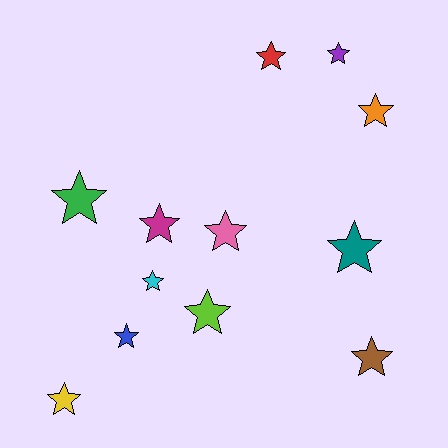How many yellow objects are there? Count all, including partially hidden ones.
There is 1 yellow object.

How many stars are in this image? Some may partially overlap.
There are 12 stars.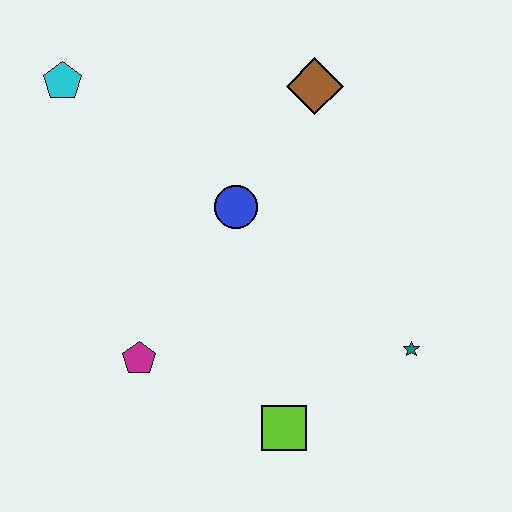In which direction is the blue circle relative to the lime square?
The blue circle is above the lime square.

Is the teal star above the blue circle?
No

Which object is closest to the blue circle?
The brown diamond is closest to the blue circle.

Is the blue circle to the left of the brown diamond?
Yes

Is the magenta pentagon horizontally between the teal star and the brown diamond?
No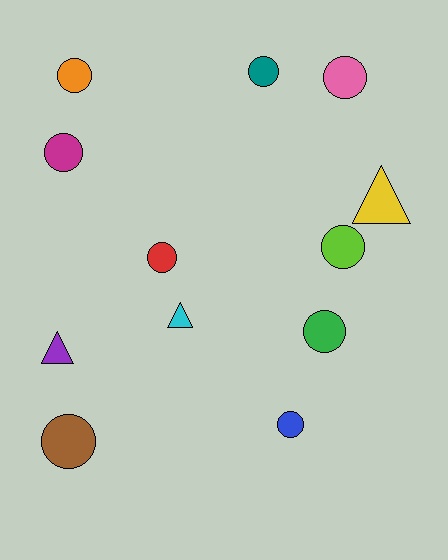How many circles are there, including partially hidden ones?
There are 9 circles.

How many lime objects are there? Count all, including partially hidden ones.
There is 1 lime object.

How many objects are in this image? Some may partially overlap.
There are 12 objects.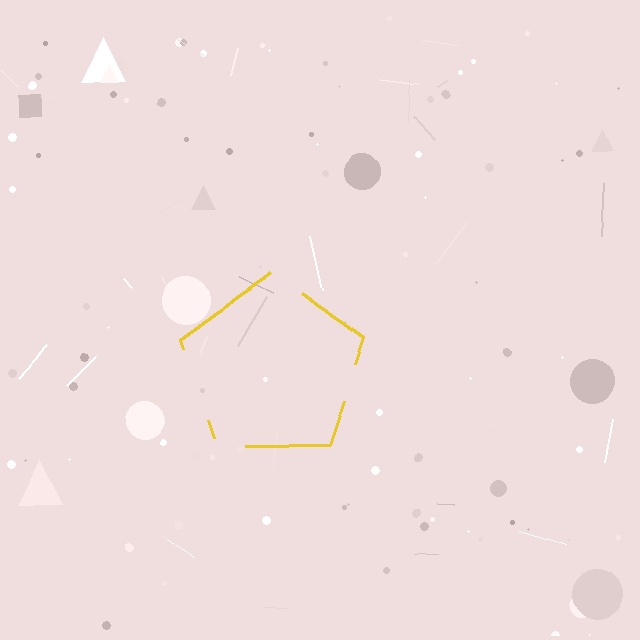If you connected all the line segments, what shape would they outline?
They would outline a pentagon.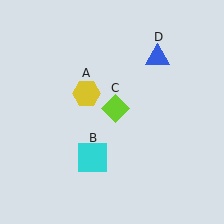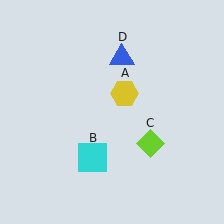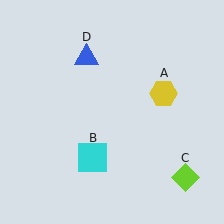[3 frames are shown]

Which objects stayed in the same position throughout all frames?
Cyan square (object B) remained stationary.